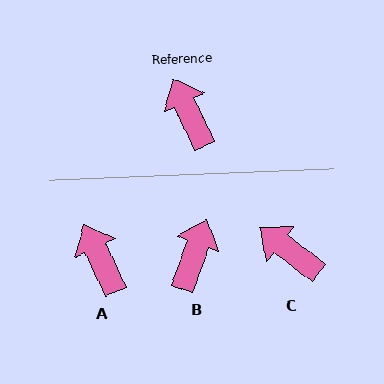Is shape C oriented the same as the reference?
No, it is off by about 27 degrees.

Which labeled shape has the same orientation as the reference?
A.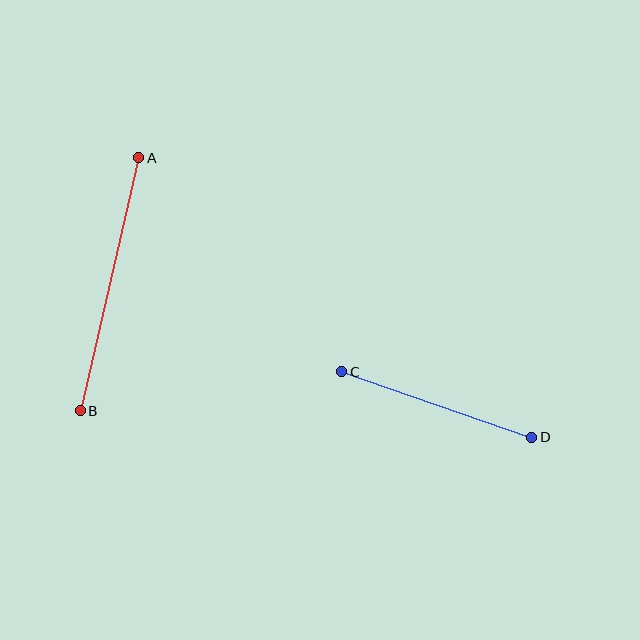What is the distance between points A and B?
The distance is approximately 260 pixels.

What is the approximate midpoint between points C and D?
The midpoint is at approximately (437, 404) pixels.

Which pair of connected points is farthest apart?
Points A and B are farthest apart.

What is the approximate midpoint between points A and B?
The midpoint is at approximately (109, 284) pixels.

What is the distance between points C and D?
The distance is approximately 201 pixels.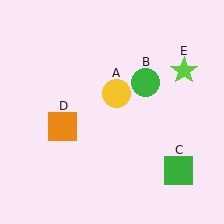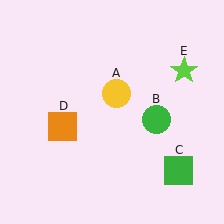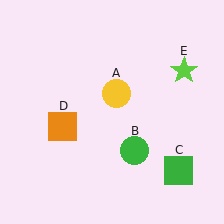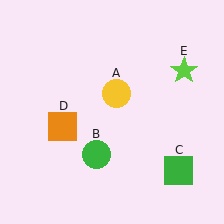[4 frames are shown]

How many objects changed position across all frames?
1 object changed position: green circle (object B).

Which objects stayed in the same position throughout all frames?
Yellow circle (object A) and green square (object C) and orange square (object D) and lime star (object E) remained stationary.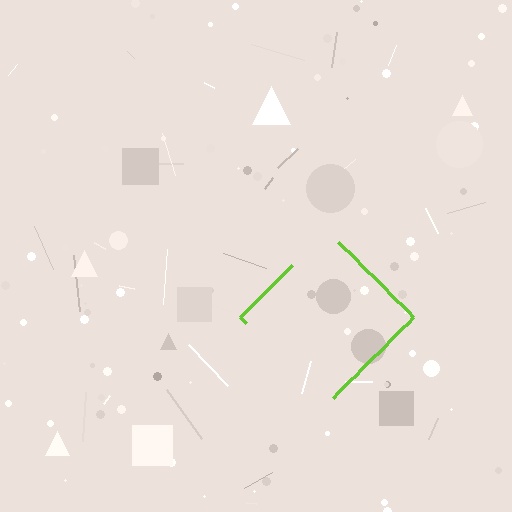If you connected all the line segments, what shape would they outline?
They would outline a diamond.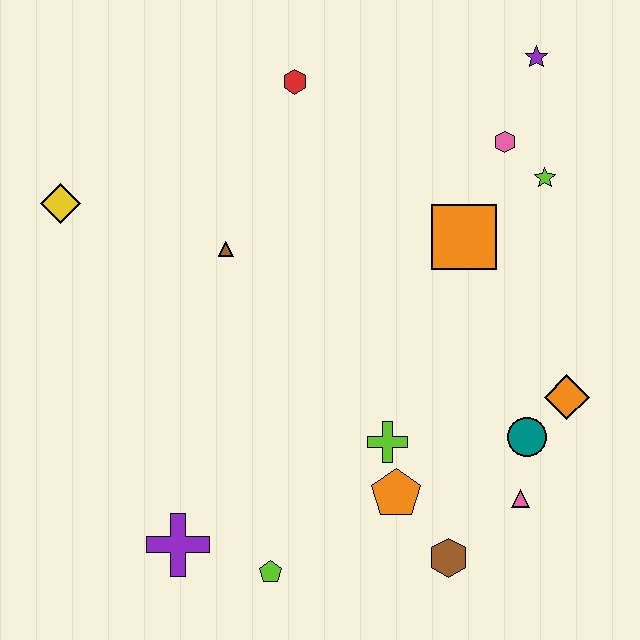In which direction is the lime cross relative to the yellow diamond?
The lime cross is to the right of the yellow diamond.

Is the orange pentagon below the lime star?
Yes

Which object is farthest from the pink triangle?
The yellow diamond is farthest from the pink triangle.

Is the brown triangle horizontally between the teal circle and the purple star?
No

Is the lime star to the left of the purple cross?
No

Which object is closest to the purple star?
The pink hexagon is closest to the purple star.